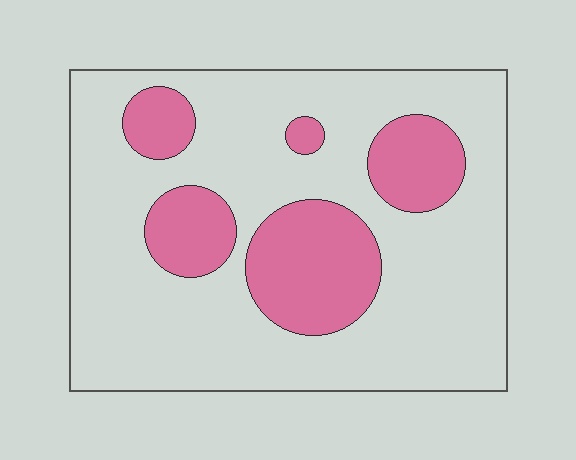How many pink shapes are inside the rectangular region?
5.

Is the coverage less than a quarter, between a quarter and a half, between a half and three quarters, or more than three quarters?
Less than a quarter.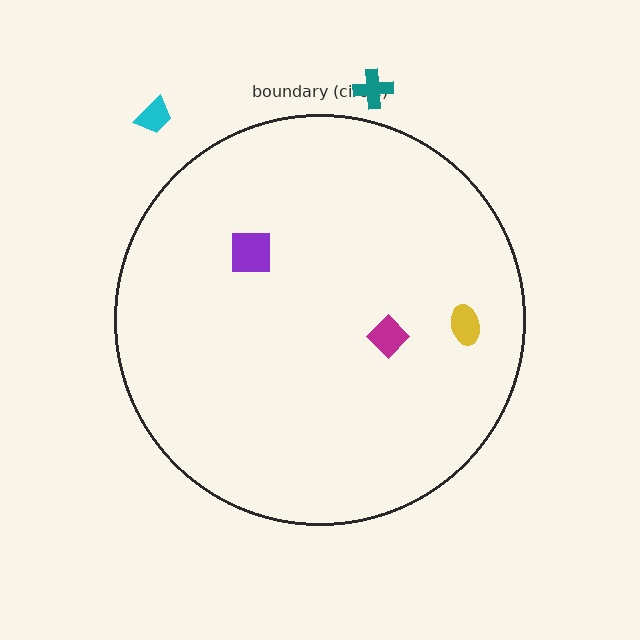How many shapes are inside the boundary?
3 inside, 2 outside.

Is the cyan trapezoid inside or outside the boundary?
Outside.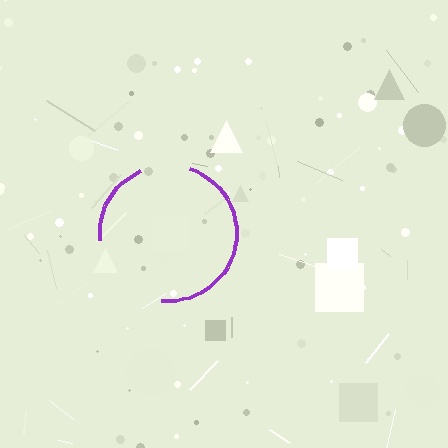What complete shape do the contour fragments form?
The contour fragments form a circle.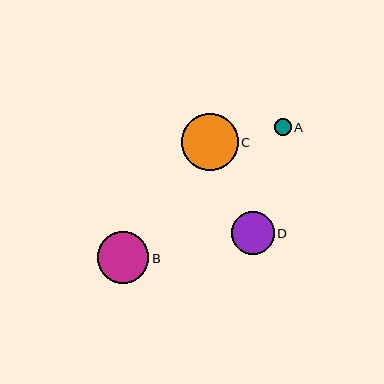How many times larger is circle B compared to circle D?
Circle B is approximately 1.2 times the size of circle D.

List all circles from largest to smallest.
From largest to smallest: C, B, D, A.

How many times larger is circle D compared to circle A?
Circle D is approximately 2.5 times the size of circle A.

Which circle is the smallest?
Circle A is the smallest with a size of approximately 17 pixels.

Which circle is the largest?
Circle C is the largest with a size of approximately 57 pixels.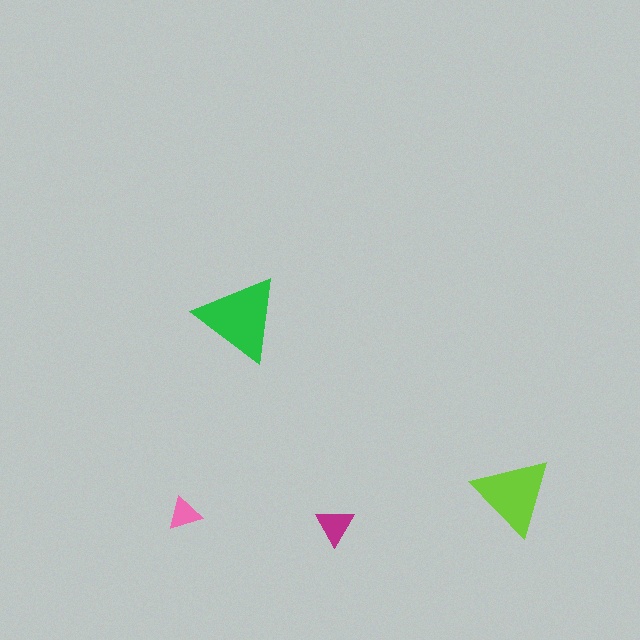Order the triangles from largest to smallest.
the green one, the lime one, the magenta one, the pink one.